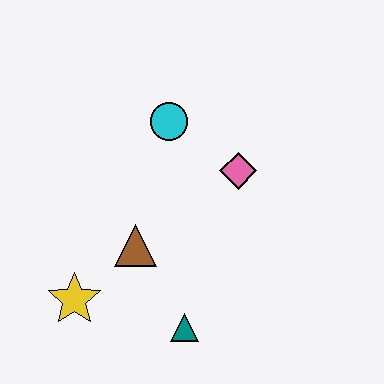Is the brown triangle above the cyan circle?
No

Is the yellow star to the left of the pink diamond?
Yes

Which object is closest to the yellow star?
The brown triangle is closest to the yellow star.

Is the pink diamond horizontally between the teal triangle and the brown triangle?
No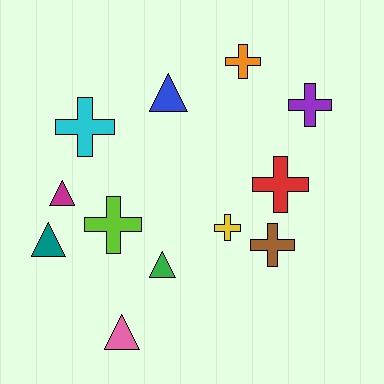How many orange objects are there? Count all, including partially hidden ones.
There is 1 orange object.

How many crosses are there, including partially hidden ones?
There are 7 crosses.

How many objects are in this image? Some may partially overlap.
There are 12 objects.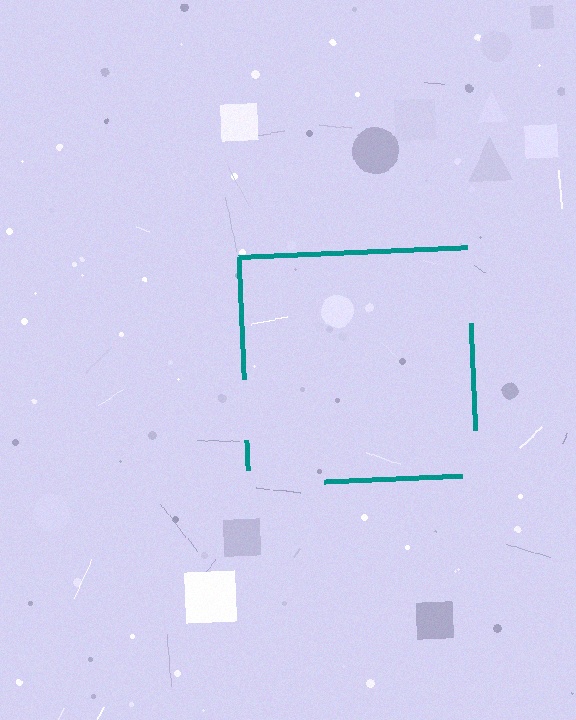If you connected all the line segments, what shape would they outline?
They would outline a square.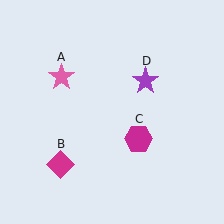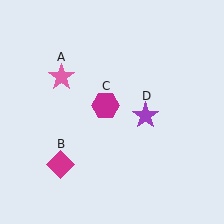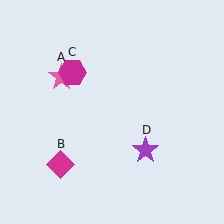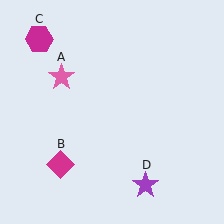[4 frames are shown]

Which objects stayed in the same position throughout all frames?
Pink star (object A) and magenta diamond (object B) remained stationary.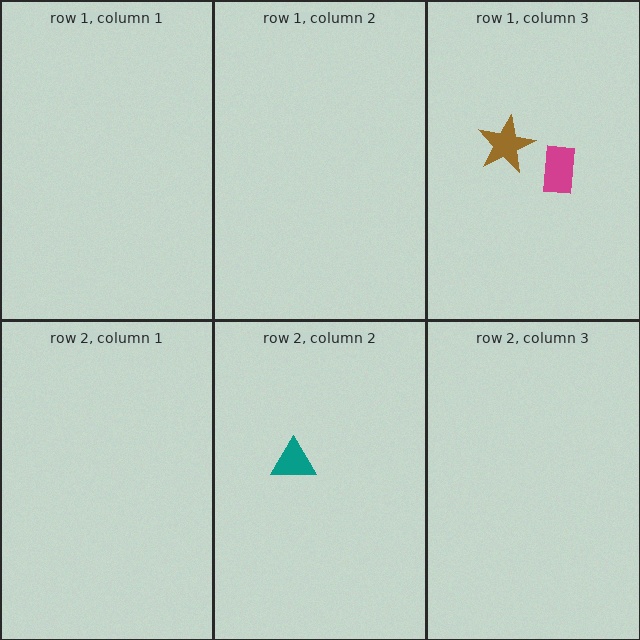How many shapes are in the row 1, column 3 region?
2.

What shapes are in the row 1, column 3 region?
The brown star, the magenta rectangle.